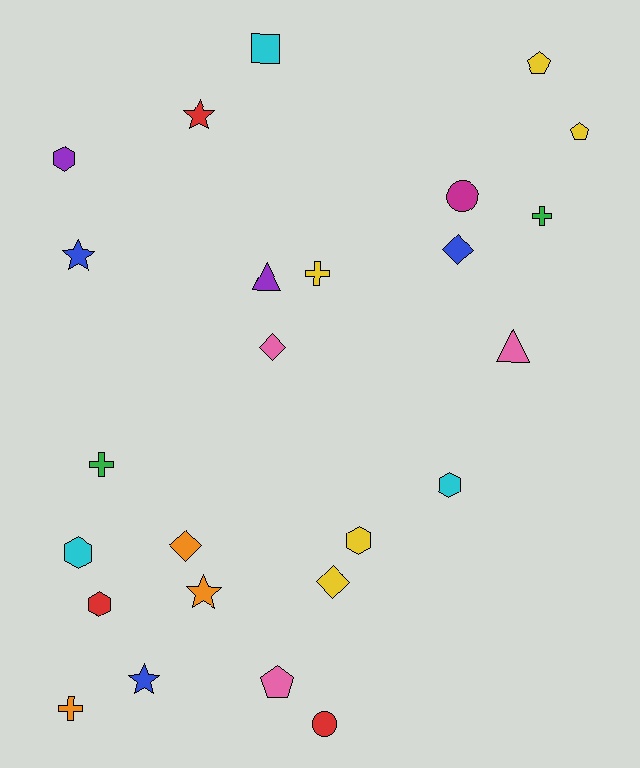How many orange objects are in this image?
There are 3 orange objects.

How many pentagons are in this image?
There are 3 pentagons.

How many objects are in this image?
There are 25 objects.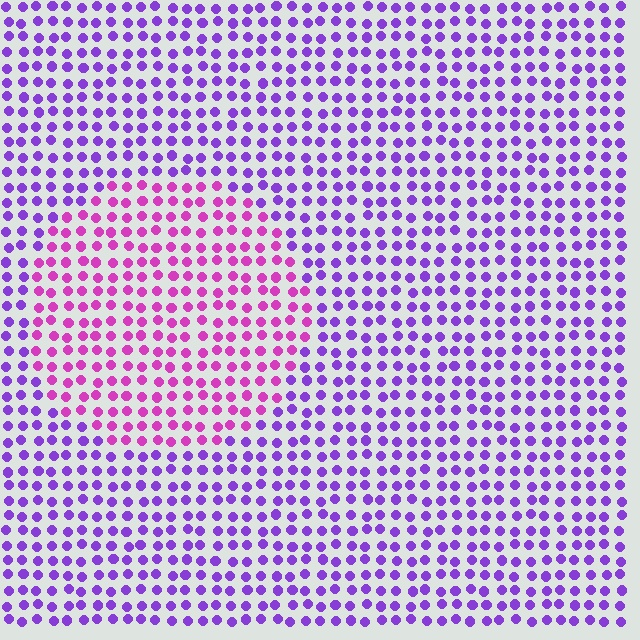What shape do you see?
I see a circle.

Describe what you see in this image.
The image is filled with small purple elements in a uniform arrangement. A circle-shaped region is visible where the elements are tinted to a slightly different hue, forming a subtle color boundary.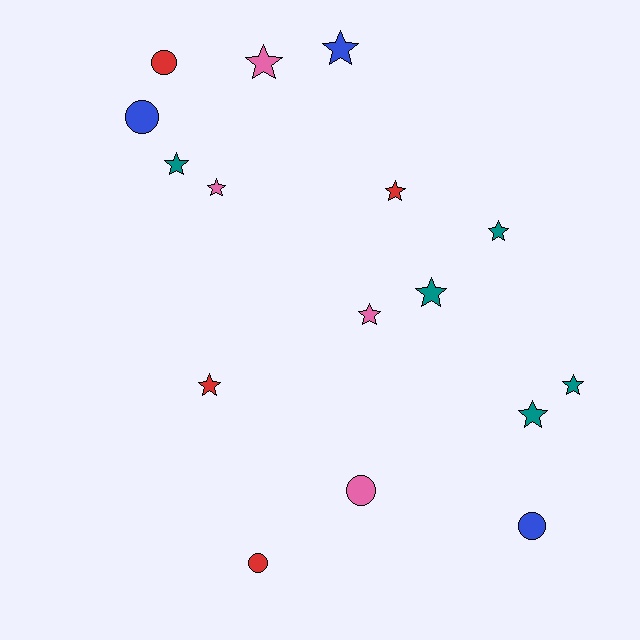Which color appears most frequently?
Teal, with 5 objects.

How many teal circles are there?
There are no teal circles.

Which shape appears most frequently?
Star, with 11 objects.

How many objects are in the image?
There are 16 objects.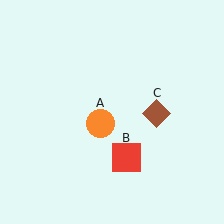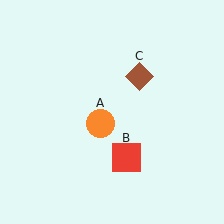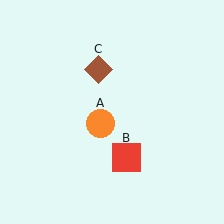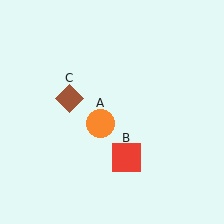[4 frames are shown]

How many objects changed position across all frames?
1 object changed position: brown diamond (object C).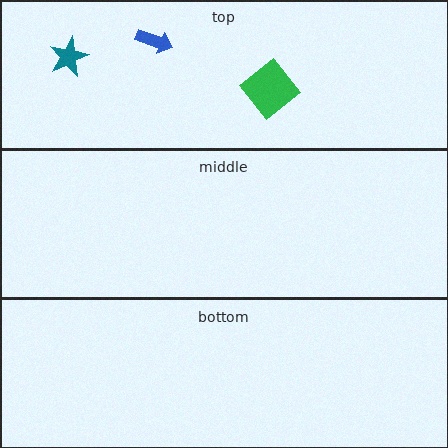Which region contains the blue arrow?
The top region.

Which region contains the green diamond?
The top region.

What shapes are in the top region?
The blue arrow, the teal star, the green diamond.